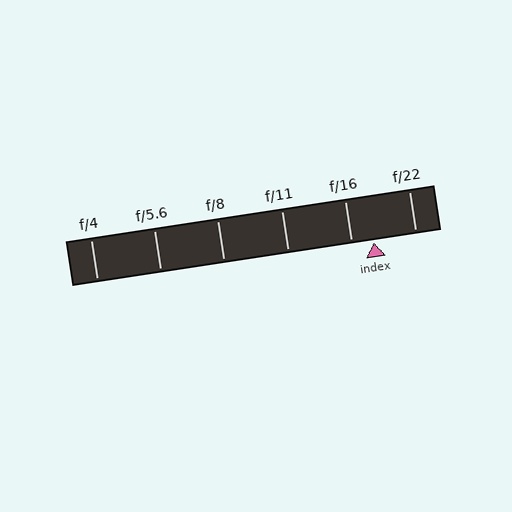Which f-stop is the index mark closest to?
The index mark is closest to f/16.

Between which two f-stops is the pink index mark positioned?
The index mark is between f/16 and f/22.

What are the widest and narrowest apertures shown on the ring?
The widest aperture shown is f/4 and the narrowest is f/22.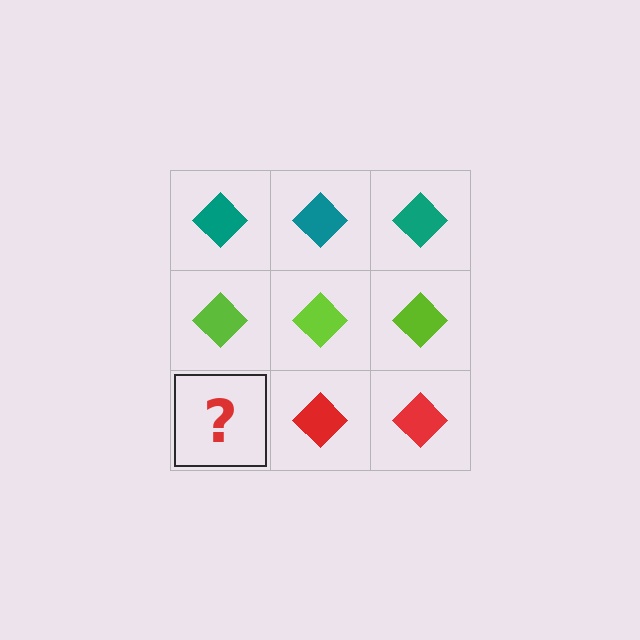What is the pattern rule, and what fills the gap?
The rule is that each row has a consistent color. The gap should be filled with a red diamond.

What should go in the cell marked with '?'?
The missing cell should contain a red diamond.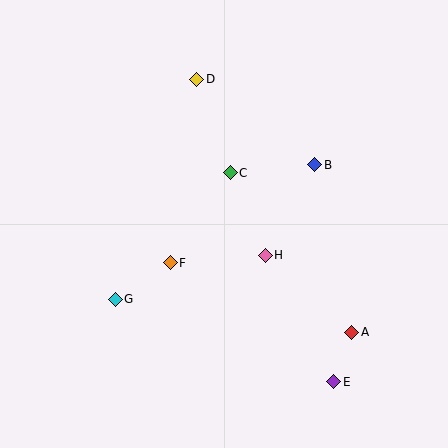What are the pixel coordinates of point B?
Point B is at (315, 165).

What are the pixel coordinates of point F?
Point F is at (170, 263).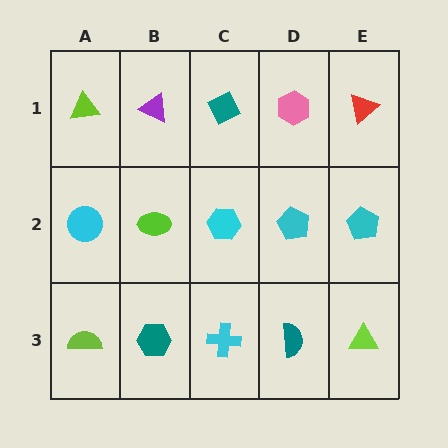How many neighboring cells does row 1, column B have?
3.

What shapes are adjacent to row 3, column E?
A cyan pentagon (row 2, column E), a teal semicircle (row 3, column D).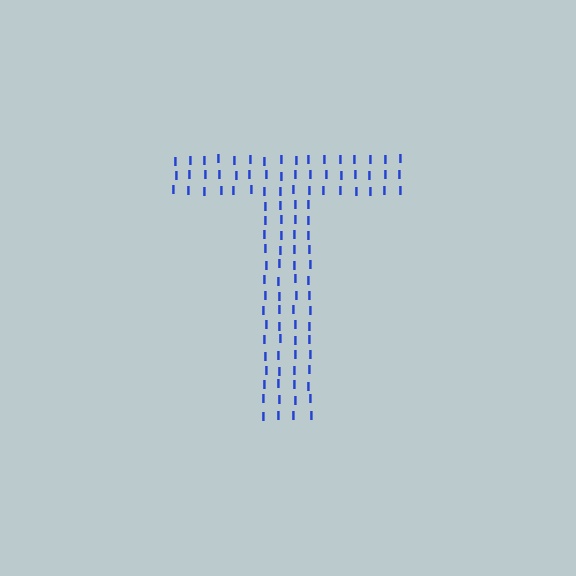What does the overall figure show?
The overall figure shows the letter T.